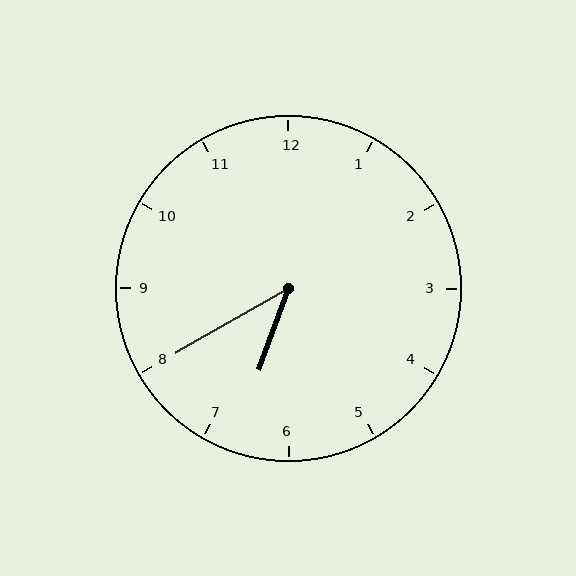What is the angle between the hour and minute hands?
Approximately 40 degrees.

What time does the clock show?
6:40.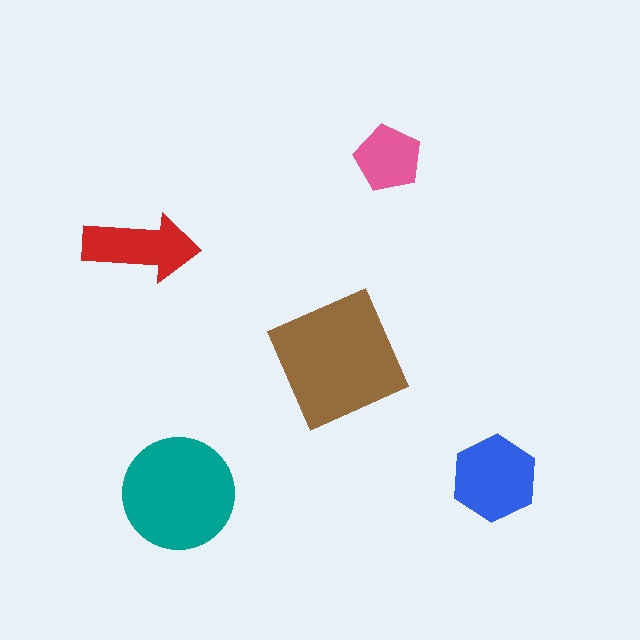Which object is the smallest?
The pink pentagon.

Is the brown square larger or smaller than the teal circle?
Larger.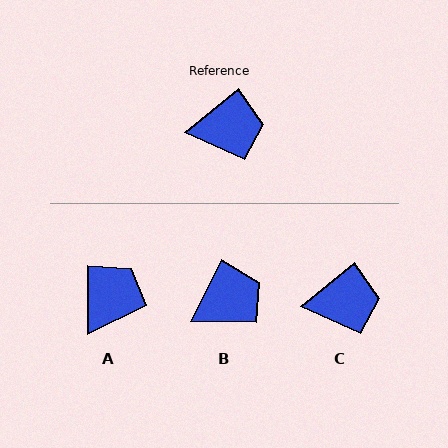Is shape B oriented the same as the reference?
No, it is off by about 24 degrees.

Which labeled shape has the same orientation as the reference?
C.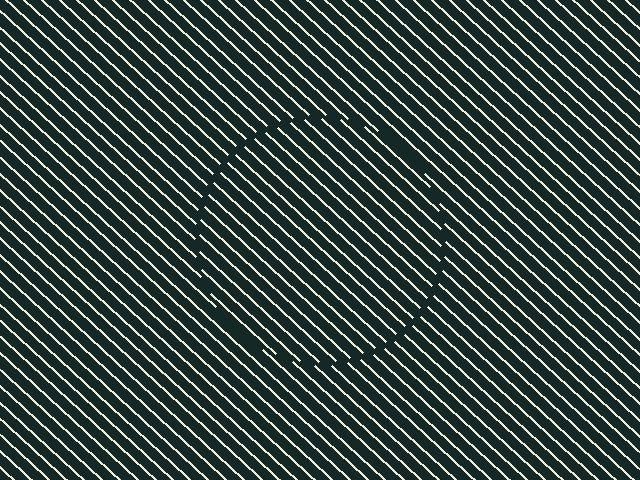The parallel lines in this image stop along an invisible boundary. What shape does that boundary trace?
An illusory circle. The interior of the shape contains the same grating, shifted by half a period — the contour is defined by the phase discontinuity where line-ends from the inner and outer gratings abut.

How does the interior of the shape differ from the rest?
The interior of the shape contains the same grating, shifted by half a period — the contour is defined by the phase discontinuity where line-ends from the inner and outer gratings abut.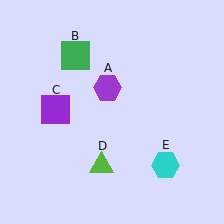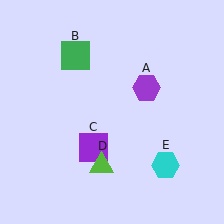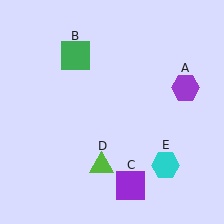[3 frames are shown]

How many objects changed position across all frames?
2 objects changed position: purple hexagon (object A), purple square (object C).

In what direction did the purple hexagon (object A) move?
The purple hexagon (object A) moved right.